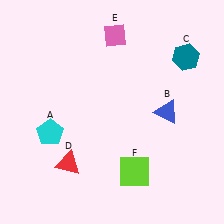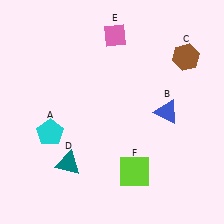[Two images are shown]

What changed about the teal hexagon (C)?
In Image 1, C is teal. In Image 2, it changed to brown.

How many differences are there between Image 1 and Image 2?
There are 2 differences between the two images.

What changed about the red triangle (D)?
In Image 1, D is red. In Image 2, it changed to teal.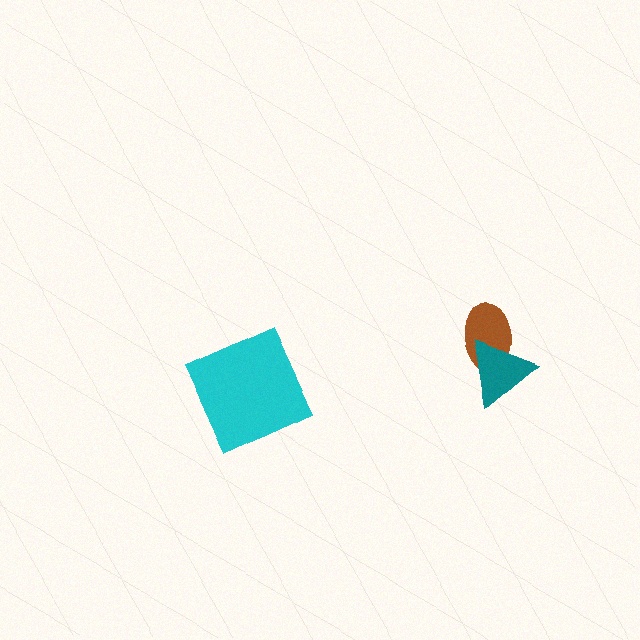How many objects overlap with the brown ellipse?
1 object overlaps with the brown ellipse.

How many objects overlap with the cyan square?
0 objects overlap with the cyan square.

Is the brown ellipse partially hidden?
Yes, it is partially covered by another shape.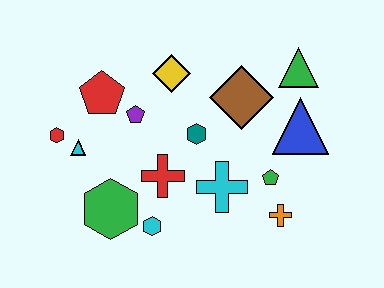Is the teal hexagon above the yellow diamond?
No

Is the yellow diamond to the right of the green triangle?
No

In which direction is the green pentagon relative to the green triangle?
The green pentagon is below the green triangle.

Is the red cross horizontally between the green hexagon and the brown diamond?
Yes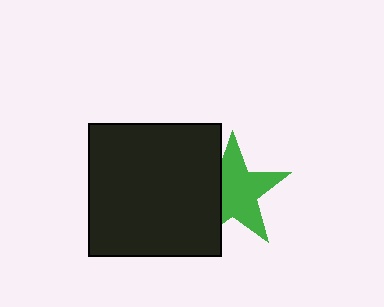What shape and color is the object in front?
The object in front is a black square.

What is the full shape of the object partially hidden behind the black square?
The partially hidden object is a green star.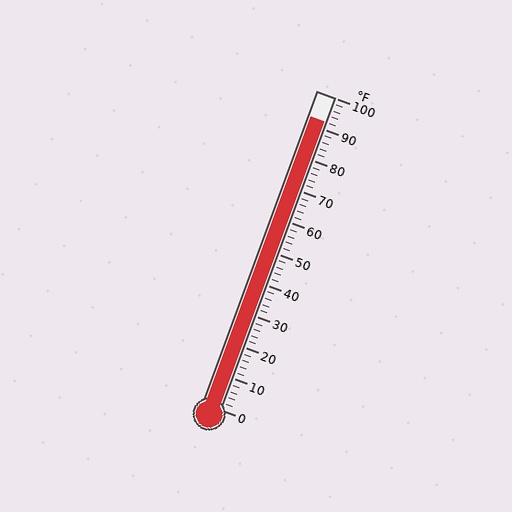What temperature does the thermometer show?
The thermometer shows approximately 92°F.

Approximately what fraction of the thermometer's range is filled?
The thermometer is filled to approximately 90% of its range.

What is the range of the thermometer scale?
The thermometer scale ranges from 0°F to 100°F.